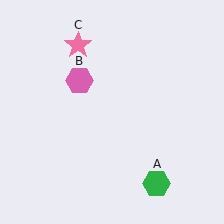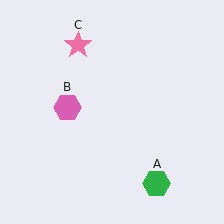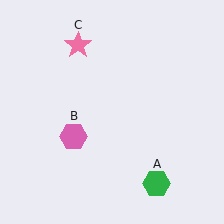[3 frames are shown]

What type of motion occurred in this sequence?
The pink hexagon (object B) rotated counterclockwise around the center of the scene.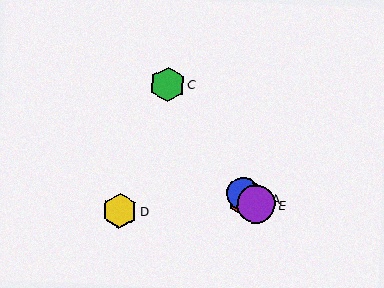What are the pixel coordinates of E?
Object E is at (256, 204).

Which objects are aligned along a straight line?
Objects A, B, E are aligned along a straight line.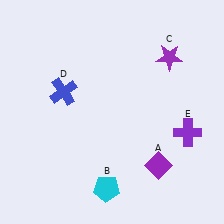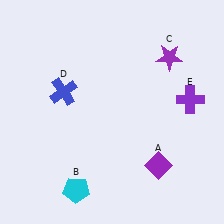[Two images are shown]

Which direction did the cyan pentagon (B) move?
The cyan pentagon (B) moved left.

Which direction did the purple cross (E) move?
The purple cross (E) moved up.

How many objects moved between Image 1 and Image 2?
2 objects moved between the two images.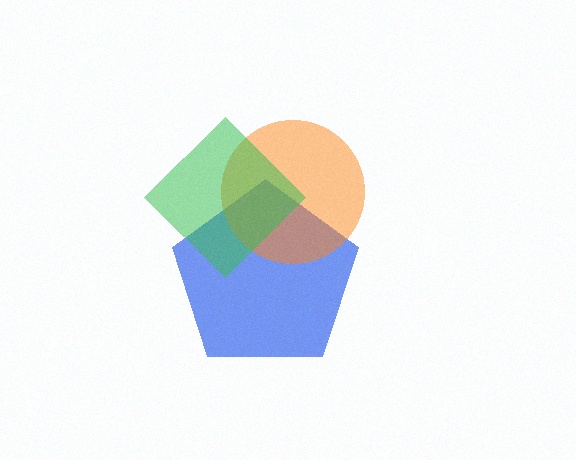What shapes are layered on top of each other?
The layered shapes are: a blue pentagon, an orange circle, a green diamond.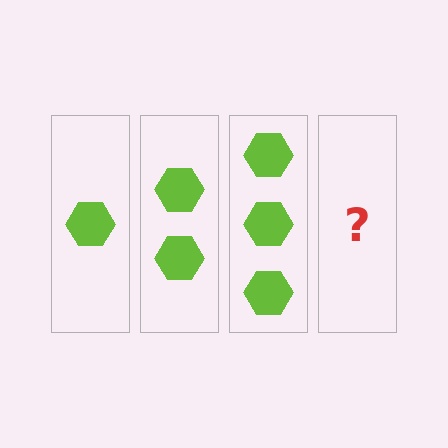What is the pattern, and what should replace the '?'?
The pattern is that each step adds one more hexagon. The '?' should be 4 hexagons.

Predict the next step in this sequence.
The next step is 4 hexagons.